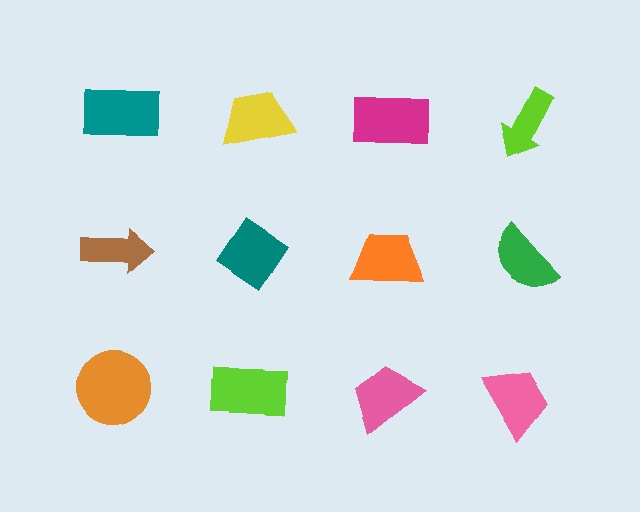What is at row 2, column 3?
An orange trapezoid.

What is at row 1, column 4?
A lime arrow.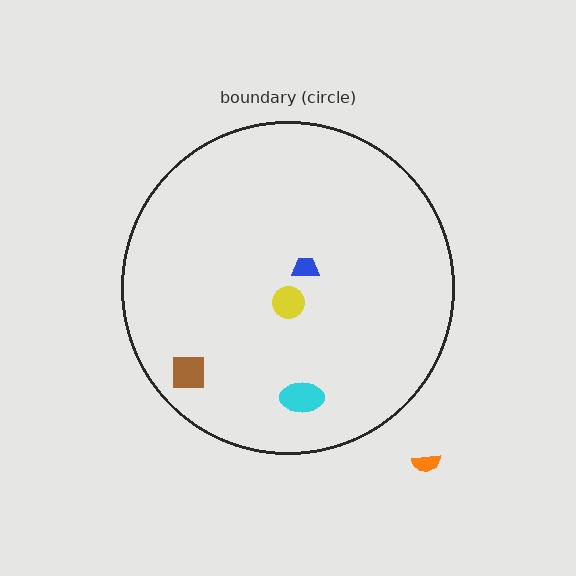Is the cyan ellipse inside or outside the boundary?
Inside.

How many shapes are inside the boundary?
4 inside, 1 outside.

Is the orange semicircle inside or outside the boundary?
Outside.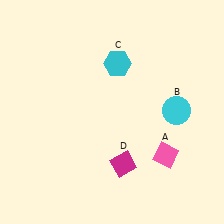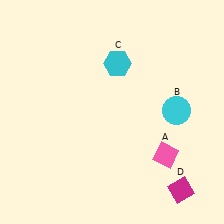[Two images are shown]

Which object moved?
The magenta diamond (D) moved right.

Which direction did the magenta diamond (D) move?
The magenta diamond (D) moved right.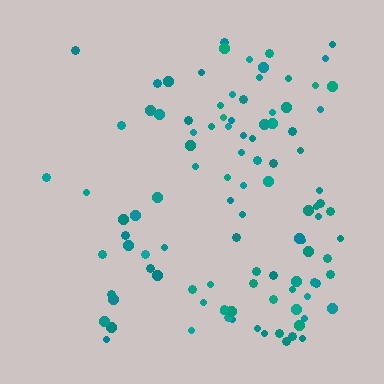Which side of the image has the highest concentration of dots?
The right.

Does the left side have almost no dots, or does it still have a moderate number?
Still a moderate number, just noticeably fewer than the right.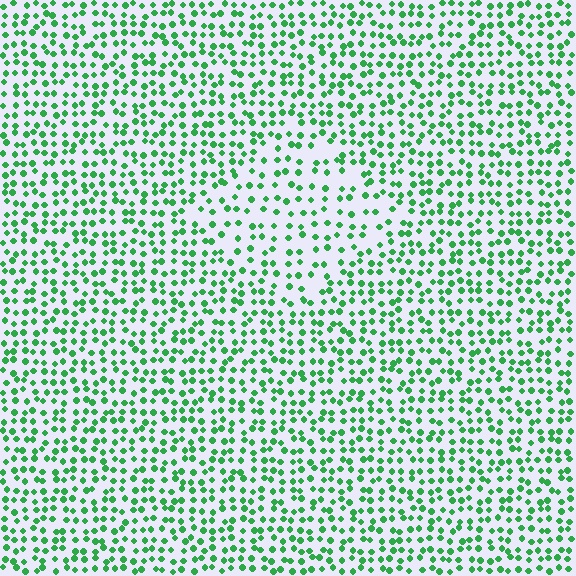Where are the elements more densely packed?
The elements are more densely packed outside the diamond boundary.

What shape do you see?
I see a diamond.